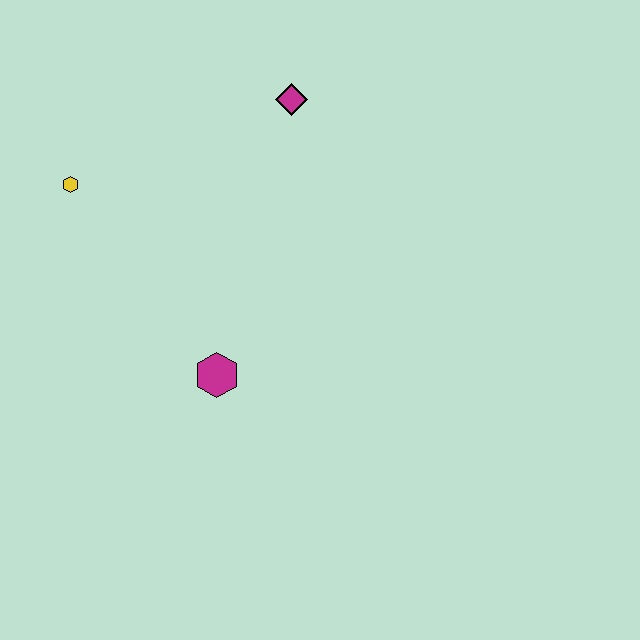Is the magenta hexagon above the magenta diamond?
No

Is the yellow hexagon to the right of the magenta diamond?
No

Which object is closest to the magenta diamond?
The yellow hexagon is closest to the magenta diamond.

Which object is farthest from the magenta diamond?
The magenta hexagon is farthest from the magenta diamond.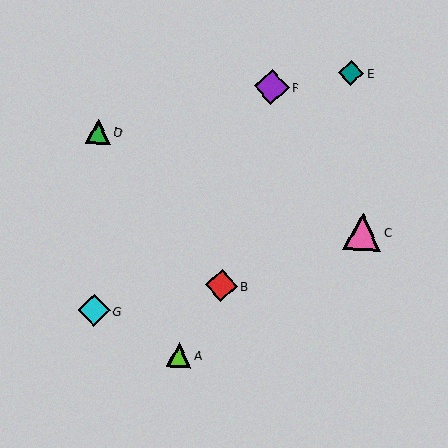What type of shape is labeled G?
Shape G is a cyan diamond.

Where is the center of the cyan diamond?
The center of the cyan diamond is at (94, 310).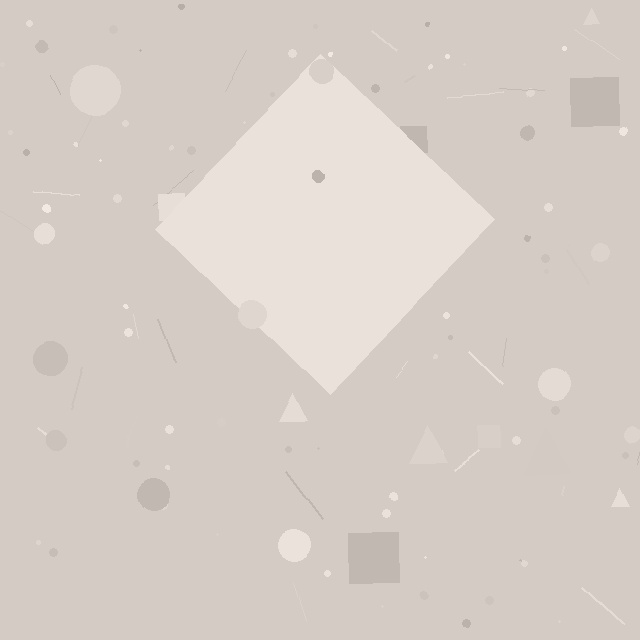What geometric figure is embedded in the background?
A diamond is embedded in the background.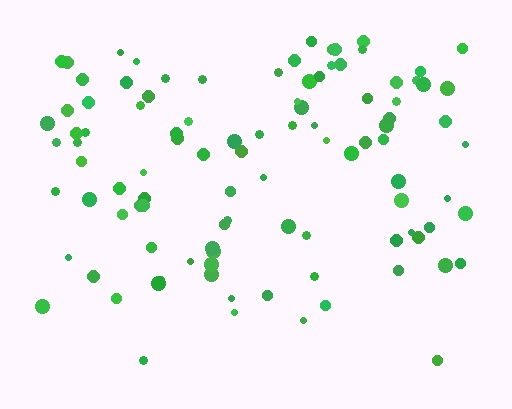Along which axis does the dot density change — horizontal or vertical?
Vertical.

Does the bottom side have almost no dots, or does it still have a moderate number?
Still a moderate number, just noticeably fewer than the top.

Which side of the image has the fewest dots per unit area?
The bottom.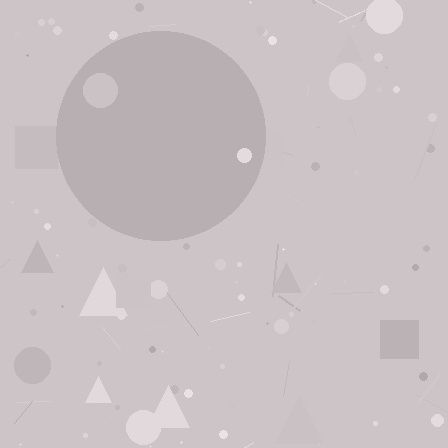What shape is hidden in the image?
A circle is hidden in the image.